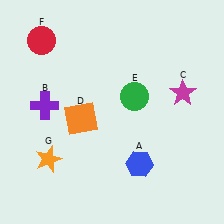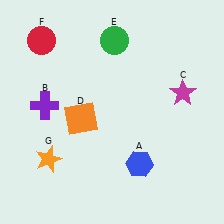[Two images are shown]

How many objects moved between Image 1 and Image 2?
1 object moved between the two images.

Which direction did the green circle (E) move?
The green circle (E) moved up.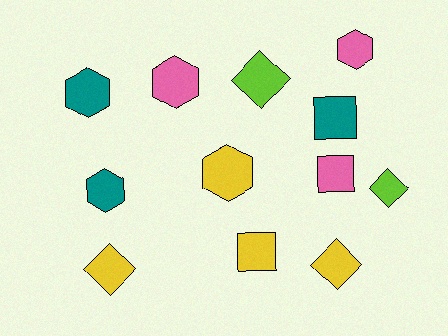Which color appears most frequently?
Yellow, with 4 objects.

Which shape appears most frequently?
Hexagon, with 5 objects.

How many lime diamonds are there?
There are 2 lime diamonds.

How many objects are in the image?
There are 12 objects.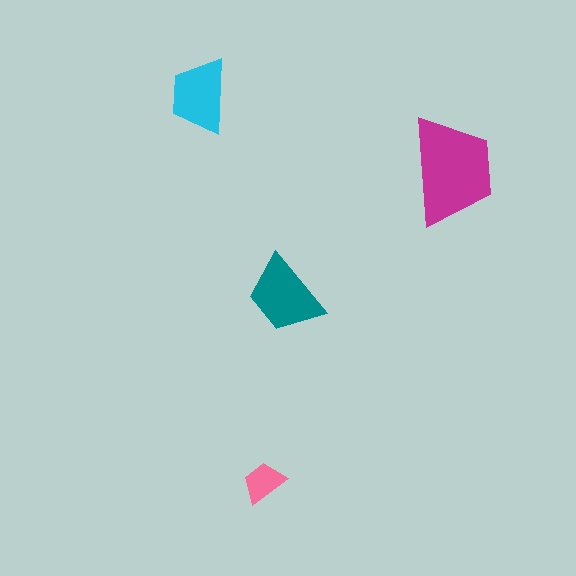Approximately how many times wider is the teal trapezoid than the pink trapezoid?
About 2 times wider.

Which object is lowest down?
The pink trapezoid is bottommost.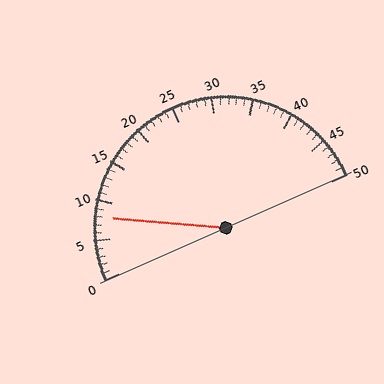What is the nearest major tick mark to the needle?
The nearest major tick mark is 10.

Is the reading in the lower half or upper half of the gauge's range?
The reading is in the lower half of the range (0 to 50).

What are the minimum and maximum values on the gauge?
The gauge ranges from 0 to 50.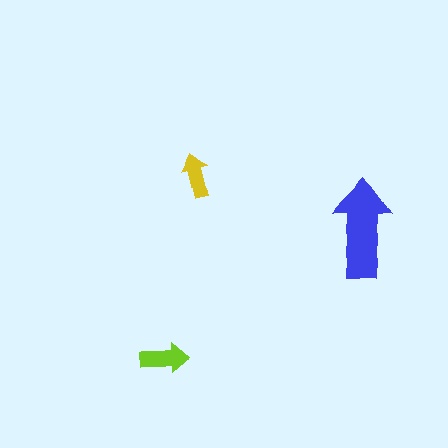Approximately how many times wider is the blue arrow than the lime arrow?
About 2 times wider.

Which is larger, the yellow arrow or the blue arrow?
The blue one.